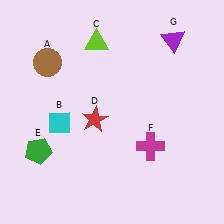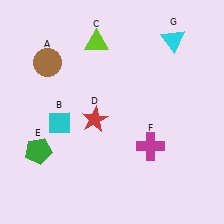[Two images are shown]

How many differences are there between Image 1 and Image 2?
There is 1 difference between the two images.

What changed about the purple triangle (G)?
In Image 1, G is purple. In Image 2, it changed to cyan.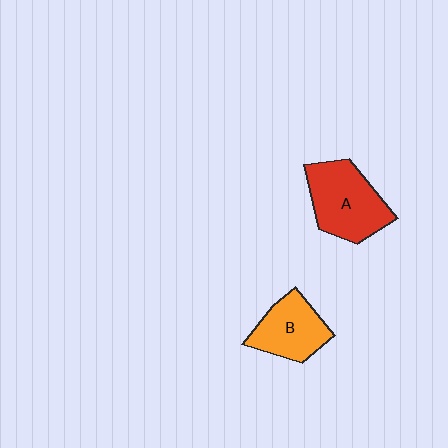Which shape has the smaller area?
Shape B (orange).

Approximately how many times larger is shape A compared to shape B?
Approximately 1.3 times.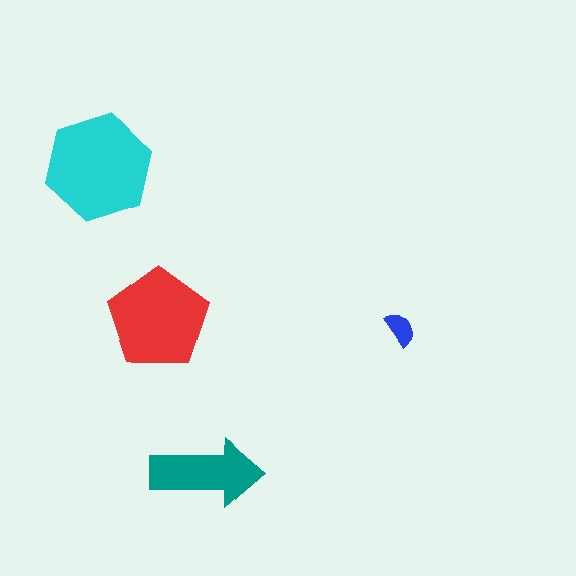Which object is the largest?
The cyan hexagon.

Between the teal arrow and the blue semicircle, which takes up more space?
The teal arrow.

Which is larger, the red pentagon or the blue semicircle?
The red pentagon.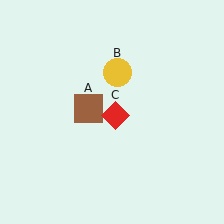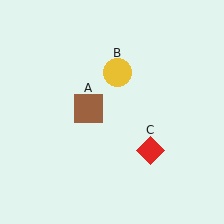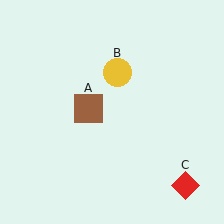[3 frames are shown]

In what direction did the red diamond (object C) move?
The red diamond (object C) moved down and to the right.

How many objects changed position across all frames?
1 object changed position: red diamond (object C).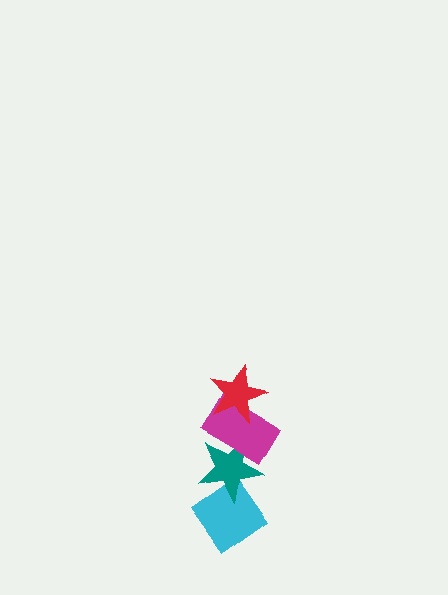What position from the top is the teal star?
The teal star is 3rd from the top.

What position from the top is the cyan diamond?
The cyan diamond is 4th from the top.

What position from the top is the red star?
The red star is 1st from the top.